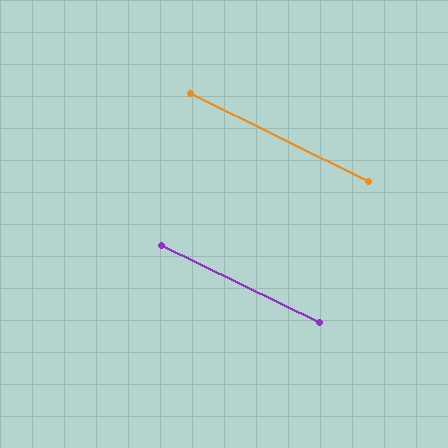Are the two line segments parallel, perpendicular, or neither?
Parallel — their directions differ by only 0.2°.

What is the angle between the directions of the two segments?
Approximately 0 degrees.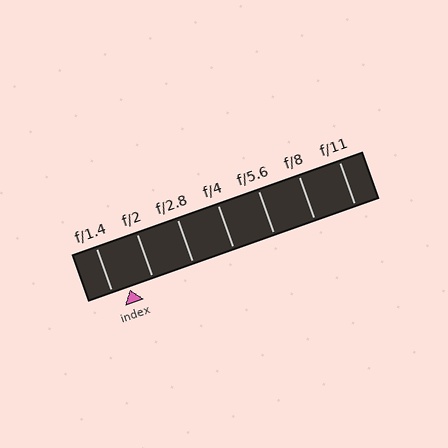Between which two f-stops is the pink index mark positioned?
The index mark is between f/1.4 and f/2.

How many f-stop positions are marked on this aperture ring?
There are 7 f-stop positions marked.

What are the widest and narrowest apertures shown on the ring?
The widest aperture shown is f/1.4 and the narrowest is f/11.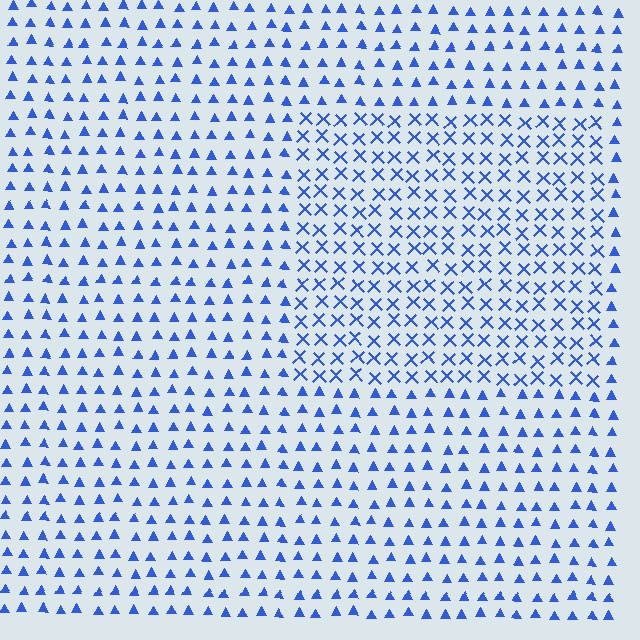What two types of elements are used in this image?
The image uses X marks inside the rectangle region and triangles outside it.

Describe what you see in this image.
The image is filled with small blue elements arranged in a uniform grid. A rectangle-shaped region contains X marks, while the surrounding area contains triangles. The boundary is defined purely by the change in element shape.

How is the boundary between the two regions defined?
The boundary is defined by a change in element shape: X marks inside vs. triangles outside. All elements share the same color and spacing.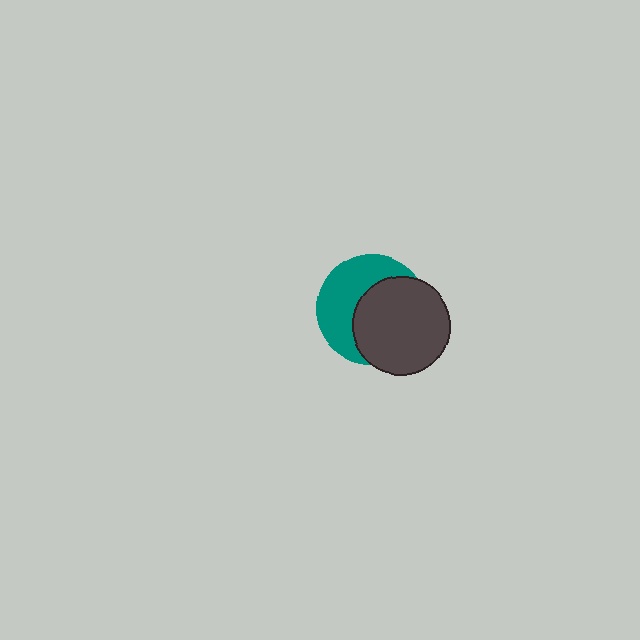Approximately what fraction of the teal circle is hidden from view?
Roughly 54% of the teal circle is hidden behind the dark gray circle.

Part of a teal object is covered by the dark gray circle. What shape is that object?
It is a circle.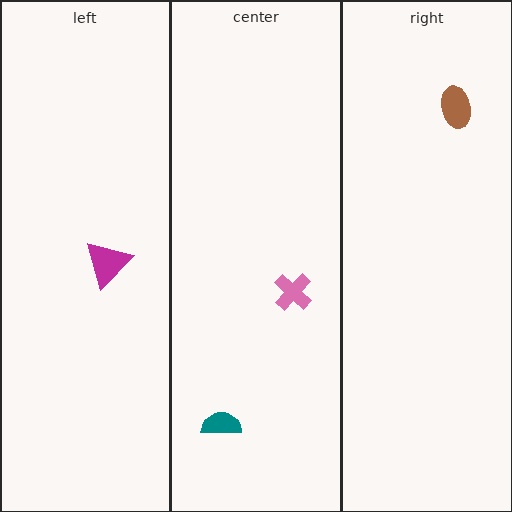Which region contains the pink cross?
The center region.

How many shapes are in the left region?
1.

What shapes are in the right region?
The brown ellipse.